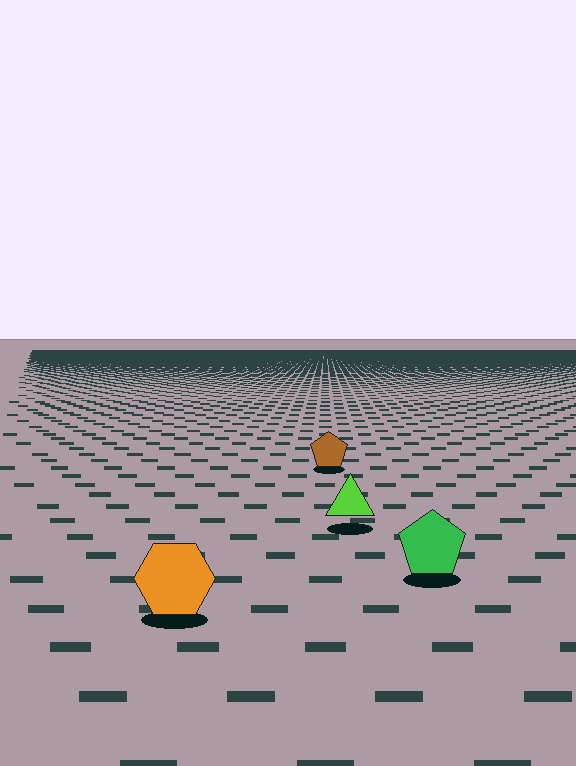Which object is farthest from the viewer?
The brown pentagon is farthest from the viewer. It appears smaller and the ground texture around it is denser.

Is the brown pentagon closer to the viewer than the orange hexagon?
No. The orange hexagon is closer — you can tell from the texture gradient: the ground texture is coarser near it.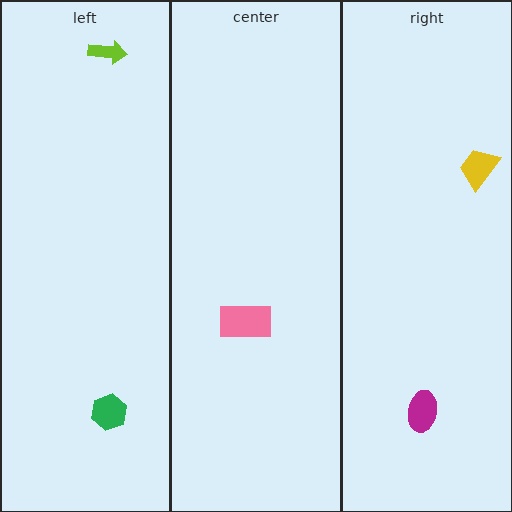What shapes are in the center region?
The pink rectangle.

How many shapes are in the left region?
2.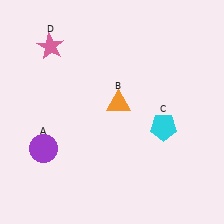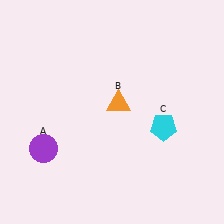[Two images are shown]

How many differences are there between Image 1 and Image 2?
There is 1 difference between the two images.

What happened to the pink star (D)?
The pink star (D) was removed in Image 2. It was in the top-left area of Image 1.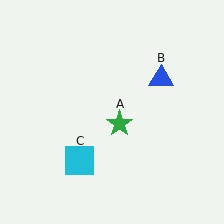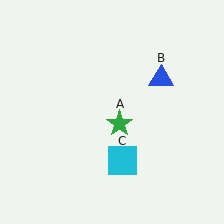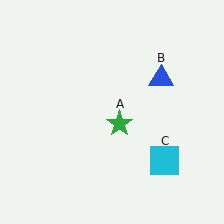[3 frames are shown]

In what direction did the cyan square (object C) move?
The cyan square (object C) moved right.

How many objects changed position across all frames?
1 object changed position: cyan square (object C).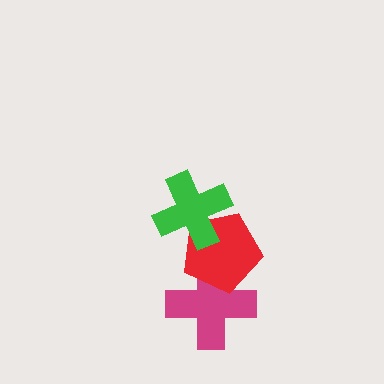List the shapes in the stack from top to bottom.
From top to bottom: the green cross, the red pentagon, the magenta cross.